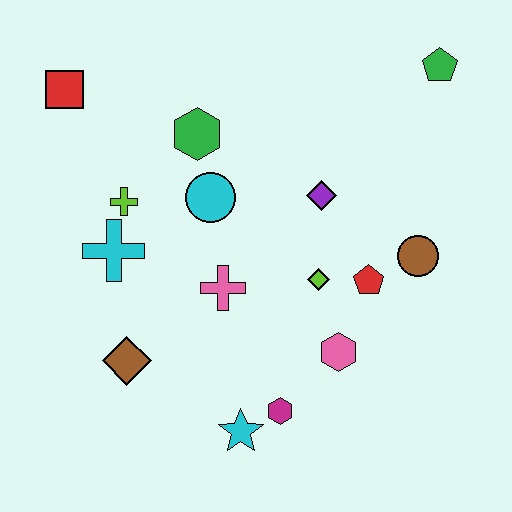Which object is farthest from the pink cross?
The green pentagon is farthest from the pink cross.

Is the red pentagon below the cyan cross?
Yes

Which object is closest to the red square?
The lime cross is closest to the red square.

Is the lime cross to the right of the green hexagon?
No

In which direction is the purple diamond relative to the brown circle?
The purple diamond is to the left of the brown circle.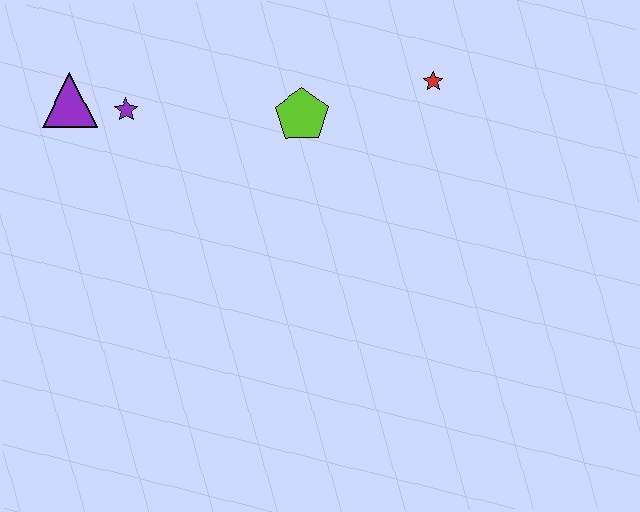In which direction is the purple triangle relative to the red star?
The purple triangle is to the left of the red star.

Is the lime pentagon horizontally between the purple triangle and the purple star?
No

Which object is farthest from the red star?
The purple triangle is farthest from the red star.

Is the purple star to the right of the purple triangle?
Yes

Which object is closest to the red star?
The lime pentagon is closest to the red star.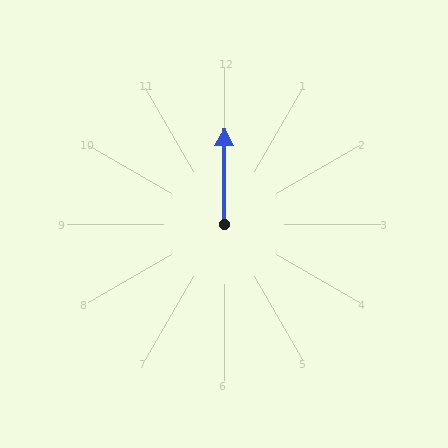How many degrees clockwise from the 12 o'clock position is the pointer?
Approximately 0 degrees.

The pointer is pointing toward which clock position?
Roughly 12 o'clock.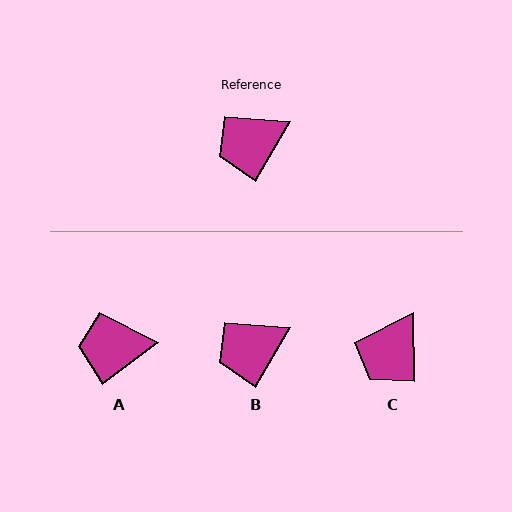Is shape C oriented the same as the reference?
No, it is off by about 31 degrees.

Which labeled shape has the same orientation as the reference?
B.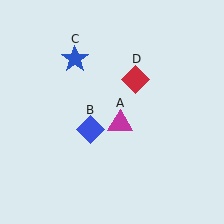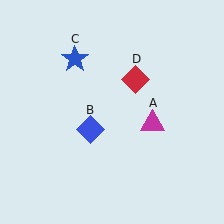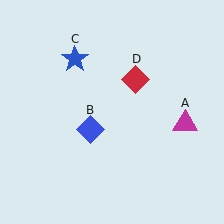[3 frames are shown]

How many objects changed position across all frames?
1 object changed position: magenta triangle (object A).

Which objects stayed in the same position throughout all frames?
Blue diamond (object B) and blue star (object C) and red diamond (object D) remained stationary.